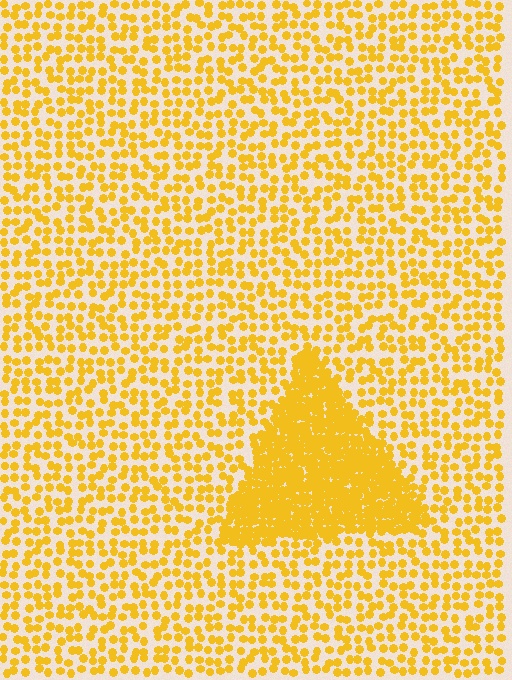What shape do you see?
I see a triangle.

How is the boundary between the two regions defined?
The boundary is defined by a change in element density (approximately 2.7x ratio). All elements are the same color, size, and shape.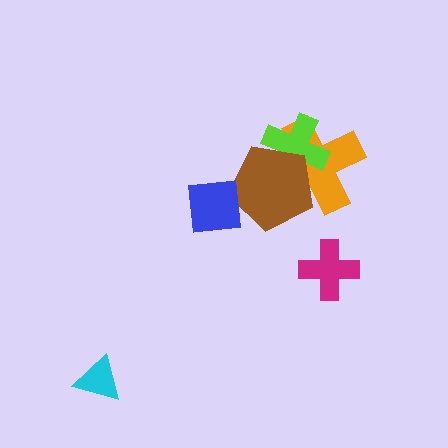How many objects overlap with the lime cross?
2 objects overlap with the lime cross.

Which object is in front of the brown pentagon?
The blue square is in front of the brown pentagon.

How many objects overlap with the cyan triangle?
0 objects overlap with the cyan triangle.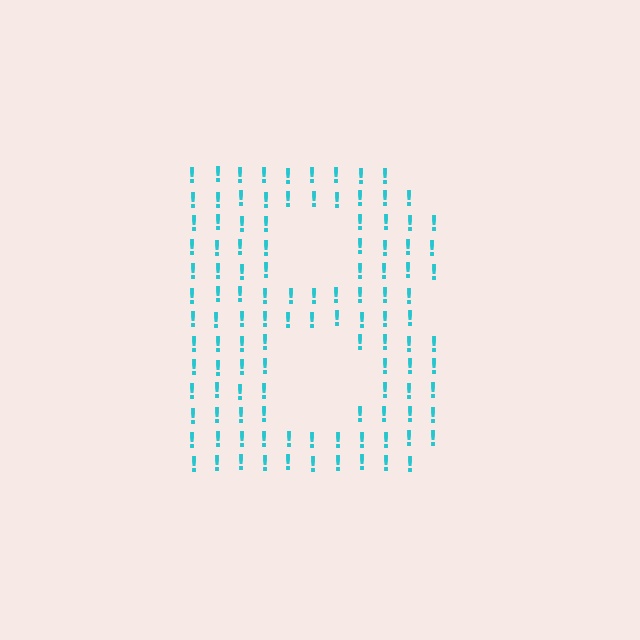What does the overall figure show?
The overall figure shows the letter B.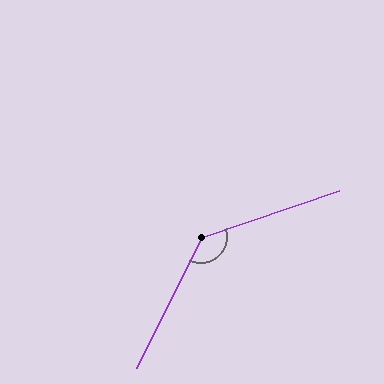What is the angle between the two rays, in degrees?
Approximately 135 degrees.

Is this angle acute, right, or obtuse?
It is obtuse.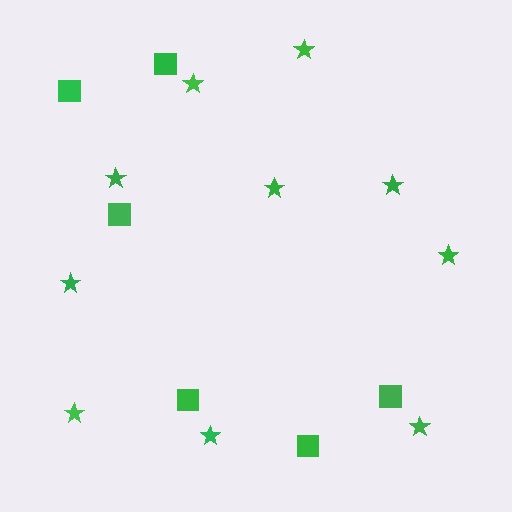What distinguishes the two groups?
There are 2 groups: one group of stars (10) and one group of squares (6).